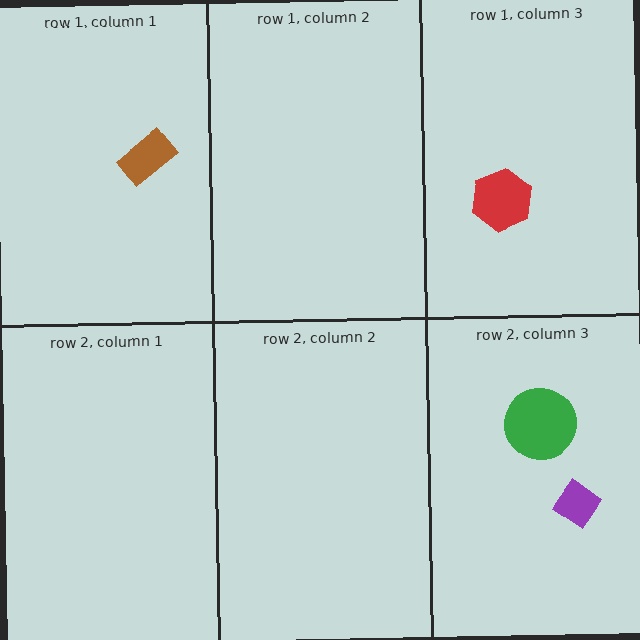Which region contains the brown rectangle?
The row 1, column 1 region.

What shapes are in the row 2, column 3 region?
The purple diamond, the green circle.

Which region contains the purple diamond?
The row 2, column 3 region.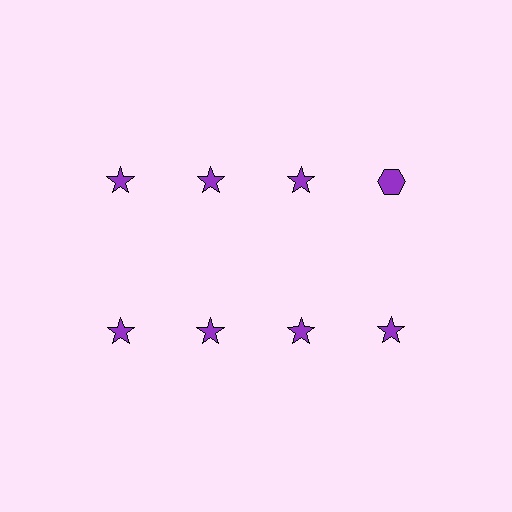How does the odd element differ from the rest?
It has a different shape: hexagon instead of star.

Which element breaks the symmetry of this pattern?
The purple hexagon in the top row, second from right column breaks the symmetry. All other shapes are purple stars.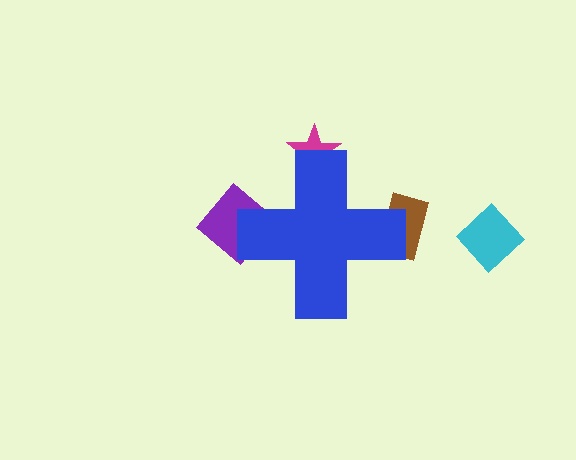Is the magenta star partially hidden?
Yes, the magenta star is partially hidden behind the blue cross.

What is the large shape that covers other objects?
A blue cross.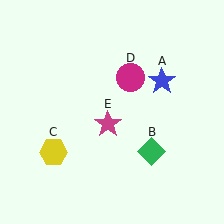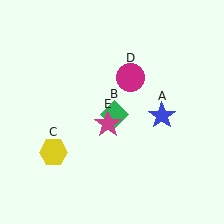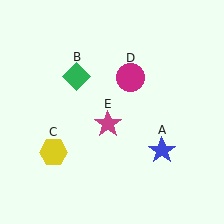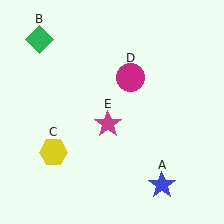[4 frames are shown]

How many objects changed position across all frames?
2 objects changed position: blue star (object A), green diamond (object B).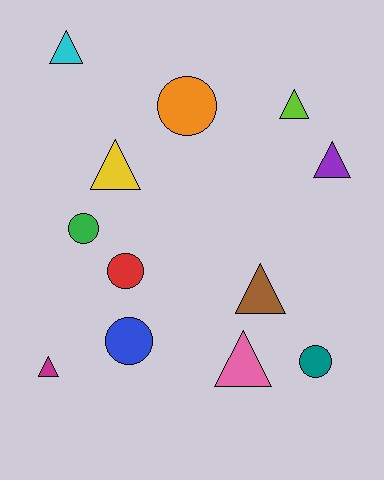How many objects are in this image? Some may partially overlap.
There are 12 objects.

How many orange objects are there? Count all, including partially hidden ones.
There is 1 orange object.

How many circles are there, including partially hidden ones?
There are 5 circles.